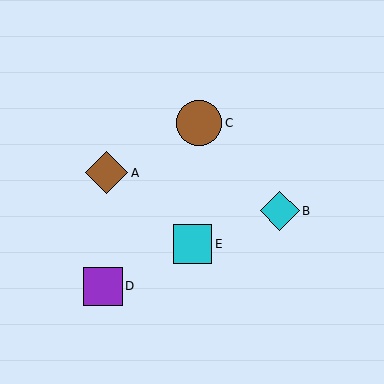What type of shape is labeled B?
Shape B is a cyan diamond.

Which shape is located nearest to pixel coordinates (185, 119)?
The brown circle (labeled C) at (199, 123) is nearest to that location.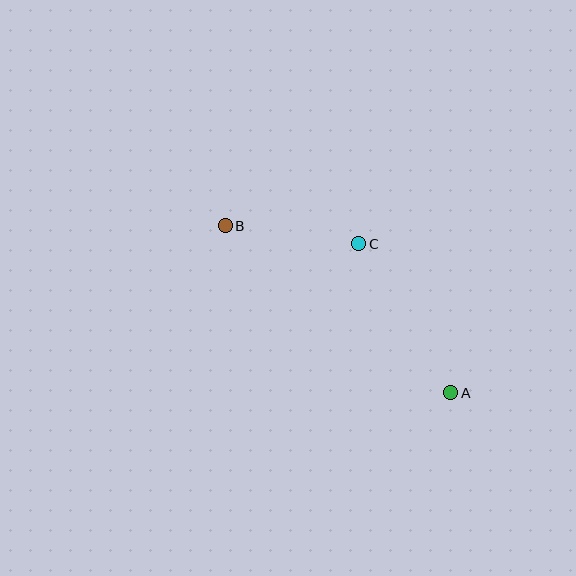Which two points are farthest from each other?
Points A and B are farthest from each other.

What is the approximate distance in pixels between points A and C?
The distance between A and C is approximately 175 pixels.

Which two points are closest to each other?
Points B and C are closest to each other.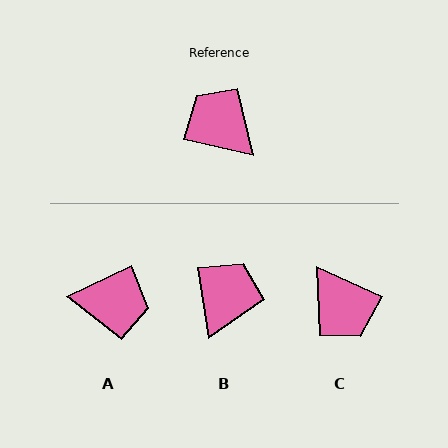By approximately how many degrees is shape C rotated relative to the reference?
Approximately 169 degrees counter-clockwise.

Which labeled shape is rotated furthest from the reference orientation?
C, about 169 degrees away.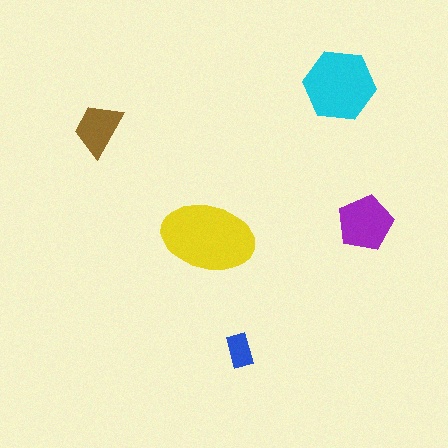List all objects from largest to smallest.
The yellow ellipse, the cyan hexagon, the purple pentagon, the brown trapezoid, the blue rectangle.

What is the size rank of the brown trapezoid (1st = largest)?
4th.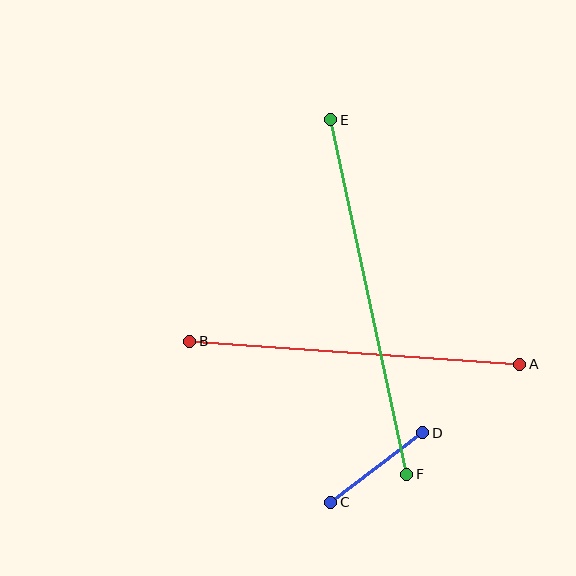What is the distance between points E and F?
The distance is approximately 363 pixels.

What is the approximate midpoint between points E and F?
The midpoint is at approximately (369, 297) pixels.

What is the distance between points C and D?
The distance is approximately 115 pixels.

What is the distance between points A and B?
The distance is approximately 331 pixels.